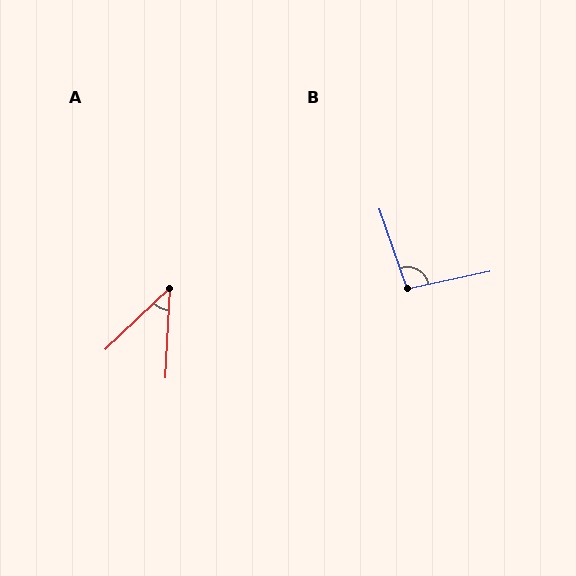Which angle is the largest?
B, at approximately 97 degrees.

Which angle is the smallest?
A, at approximately 43 degrees.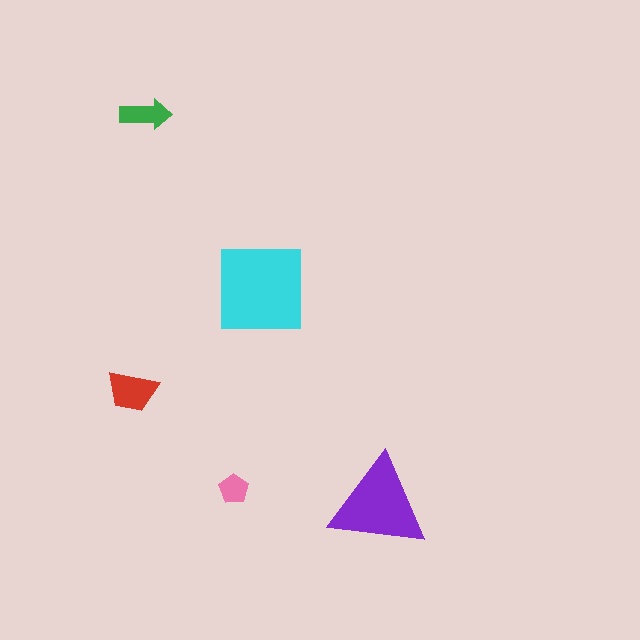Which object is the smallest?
The pink pentagon.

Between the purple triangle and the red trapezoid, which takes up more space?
The purple triangle.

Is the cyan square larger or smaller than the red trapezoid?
Larger.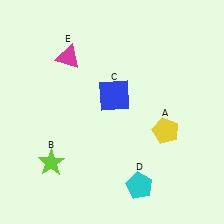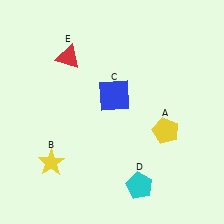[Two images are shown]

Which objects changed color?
B changed from lime to yellow. E changed from magenta to red.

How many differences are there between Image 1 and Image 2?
There are 2 differences between the two images.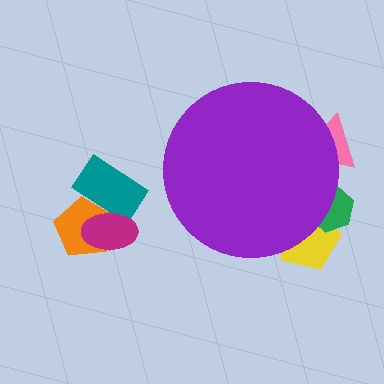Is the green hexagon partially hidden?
Yes, the green hexagon is partially hidden behind the purple circle.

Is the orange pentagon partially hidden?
No, the orange pentagon is fully visible.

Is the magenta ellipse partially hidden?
No, the magenta ellipse is fully visible.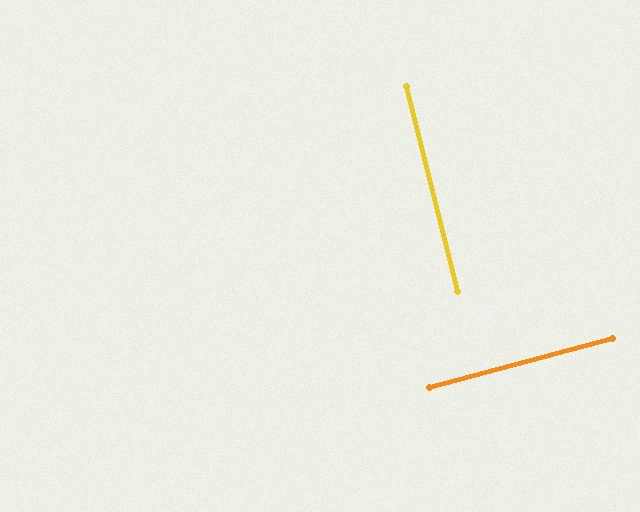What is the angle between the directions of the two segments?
Approximately 89 degrees.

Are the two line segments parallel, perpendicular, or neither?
Perpendicular — they meet at approximately 89°.